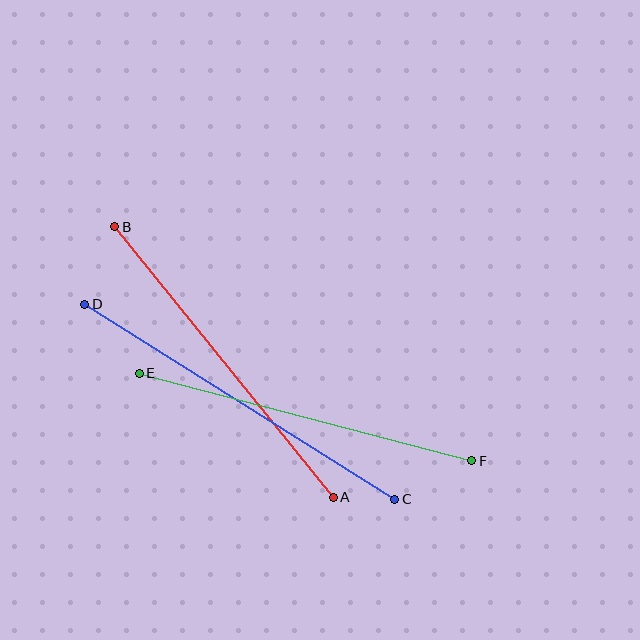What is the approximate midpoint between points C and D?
The midpoint is at approximately (240, 402) pixels.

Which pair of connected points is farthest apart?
Points C and D are farthest apart.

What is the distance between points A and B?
The distance is approximately 348 pixels.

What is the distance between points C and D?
The distance is approximately 366 pixels.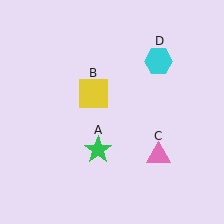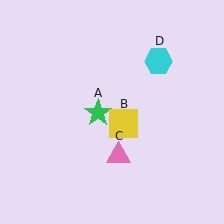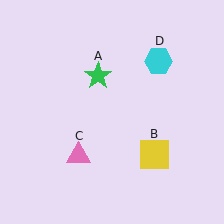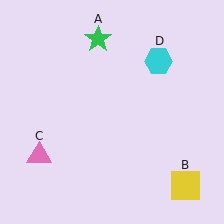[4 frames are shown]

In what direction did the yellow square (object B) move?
The yellow square (object B) moved down and to the right.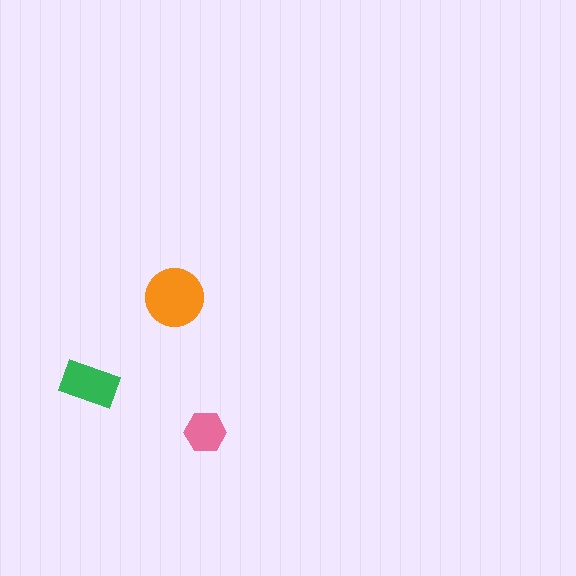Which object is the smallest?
The pink hexagon.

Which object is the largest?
The orange circle.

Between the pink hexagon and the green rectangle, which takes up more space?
The green rectangle.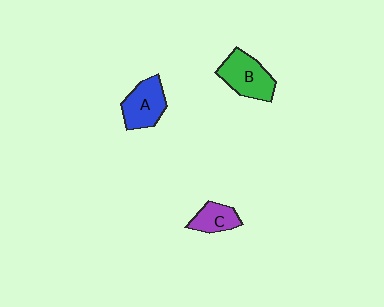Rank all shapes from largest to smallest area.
From largest to smallest: B (green), A (blue), C (purple).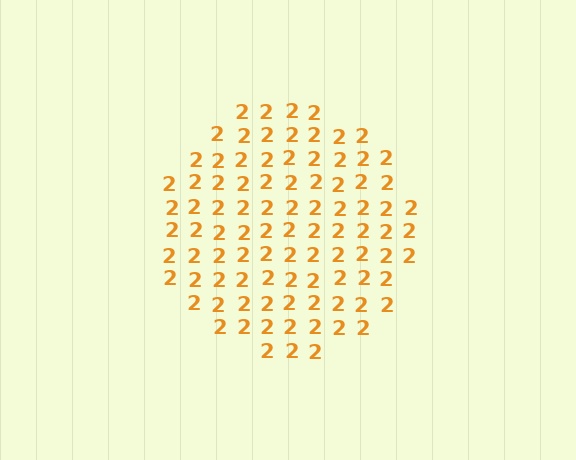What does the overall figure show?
The overall figure shows a circle.